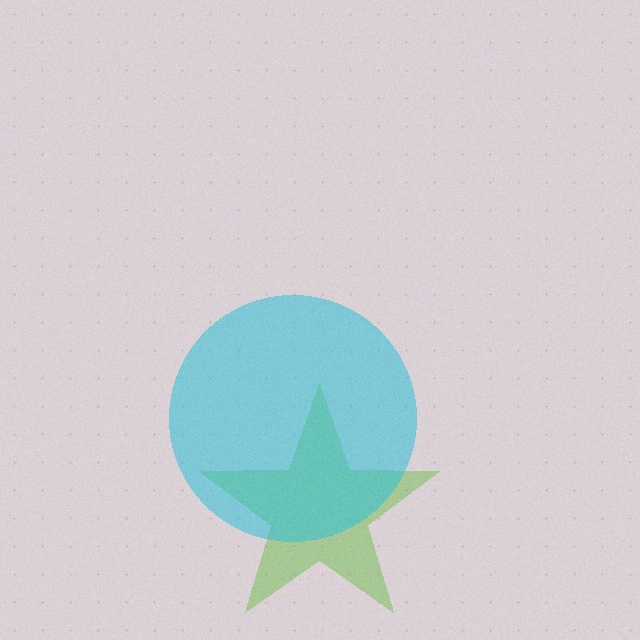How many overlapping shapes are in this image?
There are 2 overlapping shapes in the image.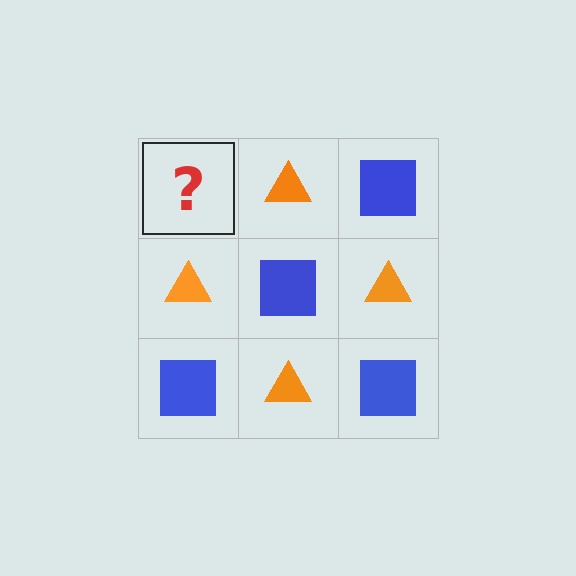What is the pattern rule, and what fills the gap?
The rule is that it alternates blue square and orange triangle in a checkerboard pattern. The gap should be filled with a blue square.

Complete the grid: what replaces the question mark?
The question mark should be replaced with a blue square.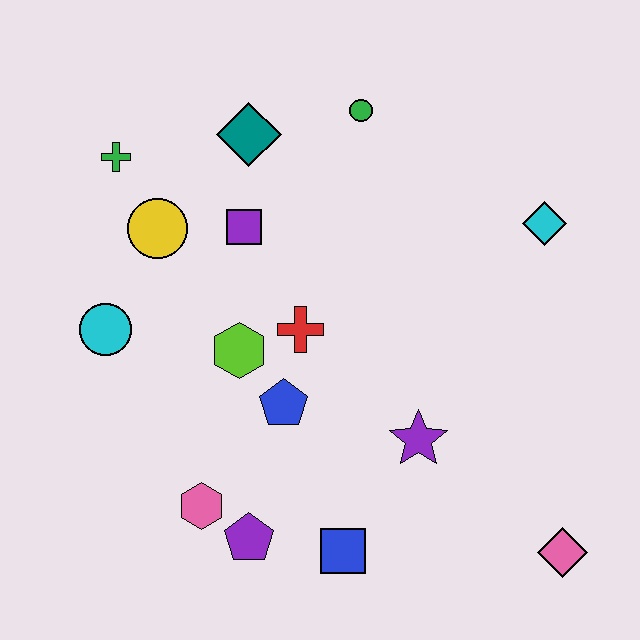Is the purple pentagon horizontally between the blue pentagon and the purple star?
No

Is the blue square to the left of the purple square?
No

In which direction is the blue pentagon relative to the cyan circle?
The blue pentagon is to the right of the cyan circle.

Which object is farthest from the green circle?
The pink diamond is farthest from the green circle.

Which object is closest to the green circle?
The teal diamond is closest to the green circle.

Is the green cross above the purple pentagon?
Yes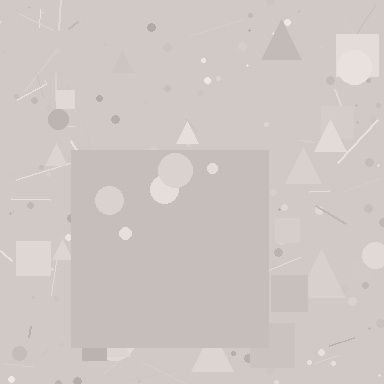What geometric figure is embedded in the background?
A square is embedded in the background.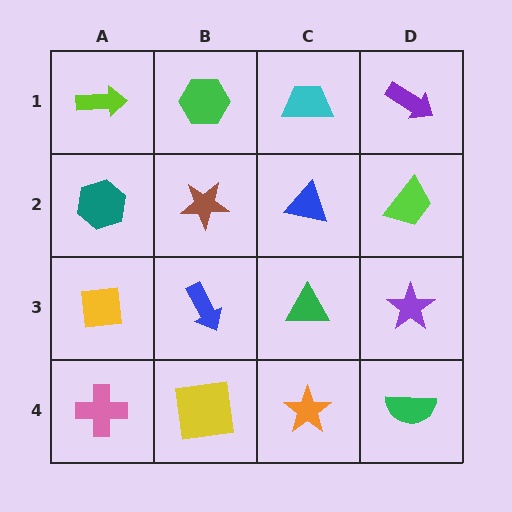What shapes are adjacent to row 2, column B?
A green hexagon (row 1, column B), a blue arrow (row 3, column B), a teal hexagon (row 2, column A), a blue triangle (row 2, column C).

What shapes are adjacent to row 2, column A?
A lime arrow (row 1, column A), a yellow square (row 3, column A), a brown star (row 2, column B).